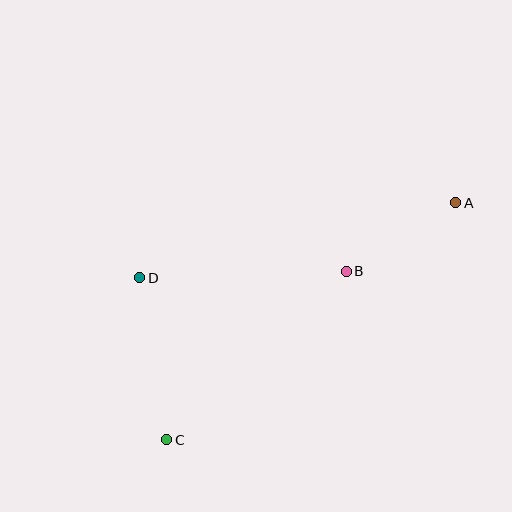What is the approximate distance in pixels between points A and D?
The distance between A and D is approximately 325 pixels.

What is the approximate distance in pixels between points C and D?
The distance between C and D is approximately 164 pixels.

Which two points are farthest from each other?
Points A and C are farthest from each other.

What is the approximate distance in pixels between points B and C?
The distance between B and C is approximately 246 pixels.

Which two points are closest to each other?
Points A and B are closest to each other.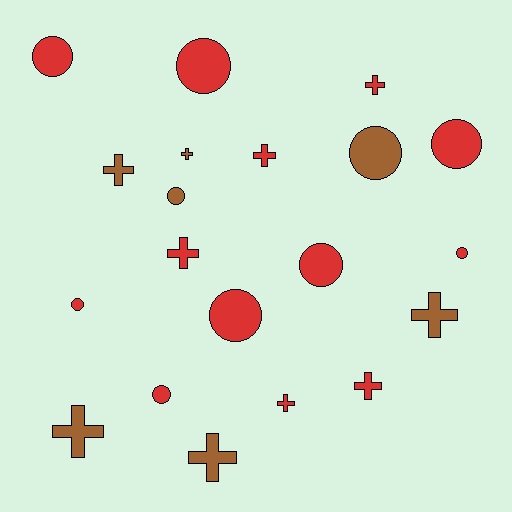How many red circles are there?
There are 8 red circles.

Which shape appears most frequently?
Circle, with 10 objects.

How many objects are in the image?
There are 20 objects.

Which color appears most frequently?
Red, with 13 objects.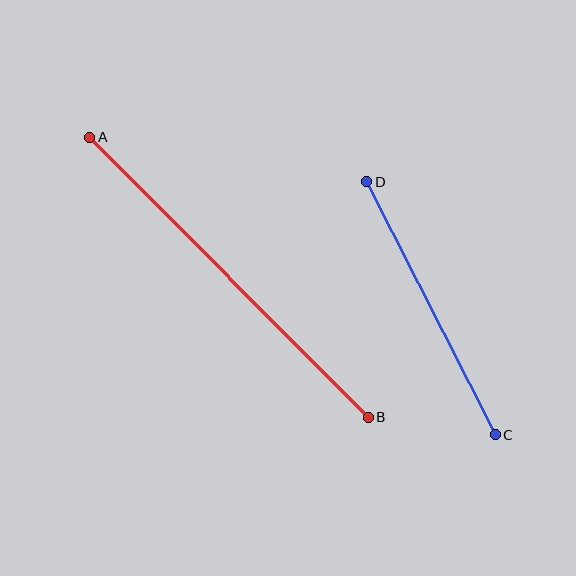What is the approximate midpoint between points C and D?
The midpoint is at approximately (431, 308) pixels.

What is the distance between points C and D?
The distance is approximately 284 pixels.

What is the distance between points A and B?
The distance is approximately 395 pixels.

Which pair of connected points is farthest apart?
Points A and B are farthest apart.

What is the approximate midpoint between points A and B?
The midpoint is at approximately (229, 277) pixels.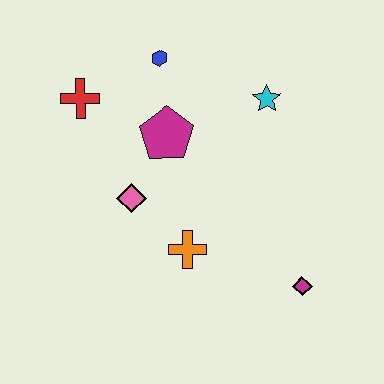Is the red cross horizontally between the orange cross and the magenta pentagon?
No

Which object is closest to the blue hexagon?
The magenta pentagon is closest to the blue hexagon.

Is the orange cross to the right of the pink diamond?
Yes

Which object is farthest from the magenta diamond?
The red cross is farthest from the magenta diamond.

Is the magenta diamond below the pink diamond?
Yes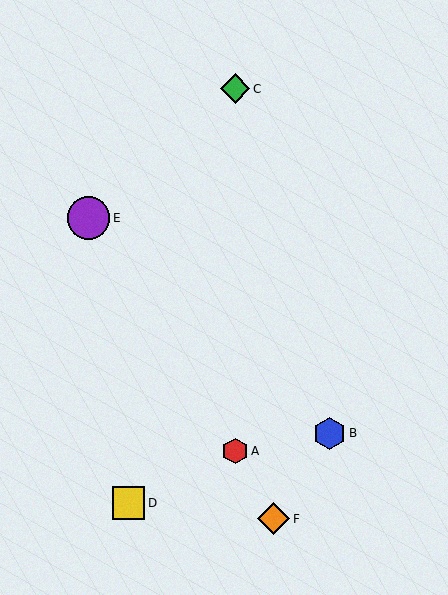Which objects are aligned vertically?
Objects A, C are aligned vertically.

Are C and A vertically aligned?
Yes, both are at x≈235.